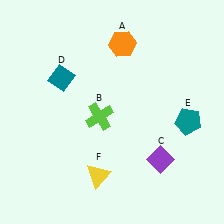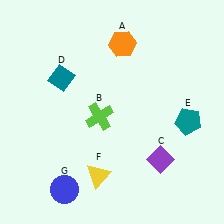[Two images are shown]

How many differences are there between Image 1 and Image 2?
There is 1 difference between the two images.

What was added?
A blue circle (G) was added in Image 2.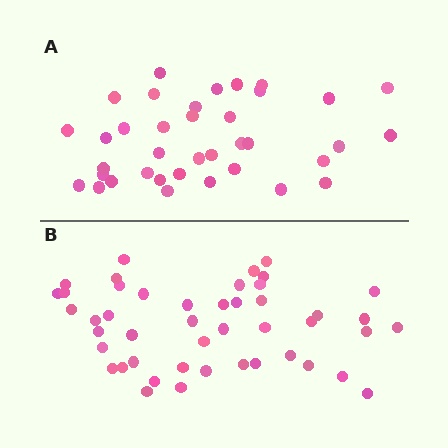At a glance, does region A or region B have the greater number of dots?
Region B (the bottom region) has more dots.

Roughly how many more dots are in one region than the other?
Region B has roughly 8 or so more dots than region A.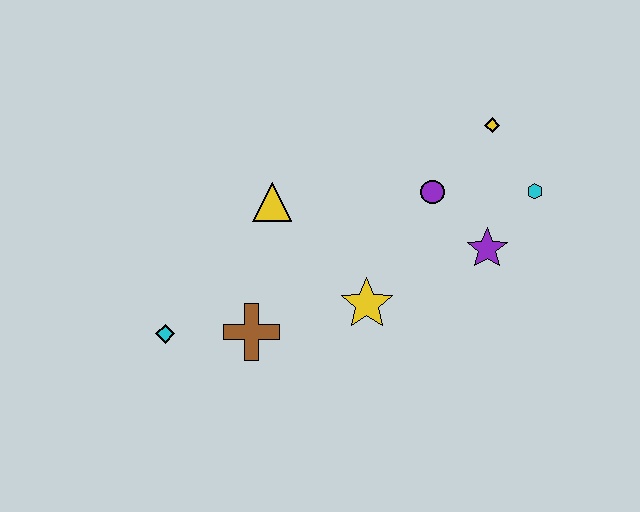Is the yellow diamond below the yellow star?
No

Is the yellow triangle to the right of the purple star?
No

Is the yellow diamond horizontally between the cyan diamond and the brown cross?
No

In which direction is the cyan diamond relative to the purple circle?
The cyan diamond is to the left of the purple circle.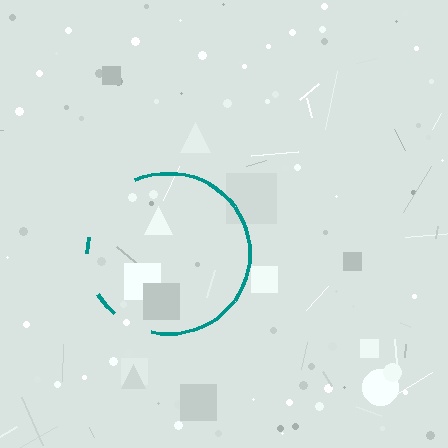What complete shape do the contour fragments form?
The contour fragments form a circle.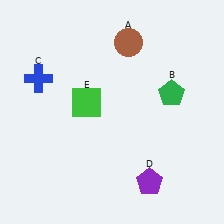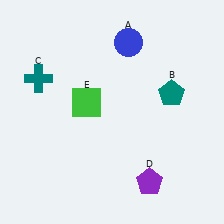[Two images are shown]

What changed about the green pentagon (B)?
In Image 1, B is green. In Image 2, it changed to teal.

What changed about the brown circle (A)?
In Image 1, A is brown. In Image 2, it changed to blue.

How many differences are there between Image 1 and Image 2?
There are 3 differences between the two images.